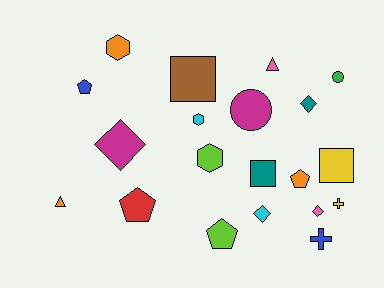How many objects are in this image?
There are 20 objects.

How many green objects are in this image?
There is 1 green object.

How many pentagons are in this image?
There are 4 pentagons.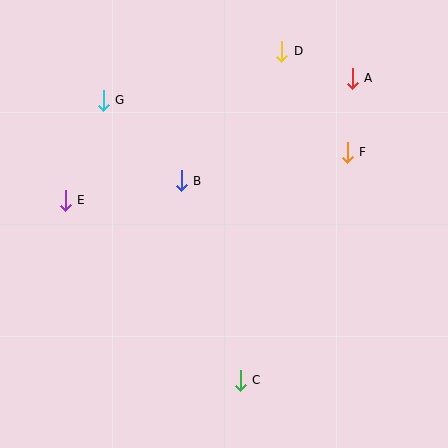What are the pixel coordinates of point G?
Point G is at (103, 100).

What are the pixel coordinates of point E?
Point E is at (65, 200).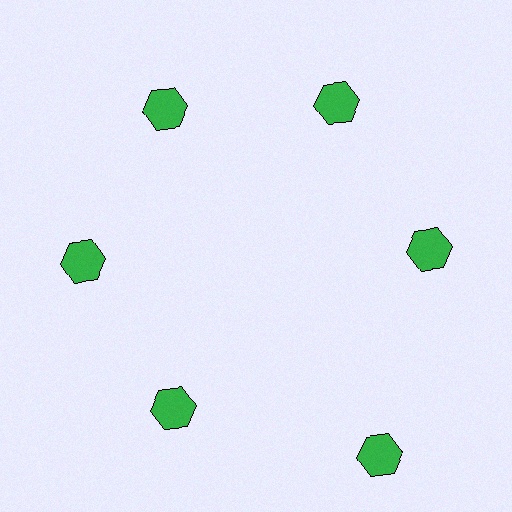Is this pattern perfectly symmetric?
No. The 6 green hexagons are arranged in a ring, but one element near the 5 o'clock position is pushed outward from the center, breaking the 6-fold rotational symmetry.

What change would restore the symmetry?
The symmetry would be restored by moving it inward, back onto the ring so that all 6 hexagons sit at equal angles and equal distance from the center.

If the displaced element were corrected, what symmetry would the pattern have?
It would have 6-fold rotational symmetry — the pattern would map onto itself every 60 degrees.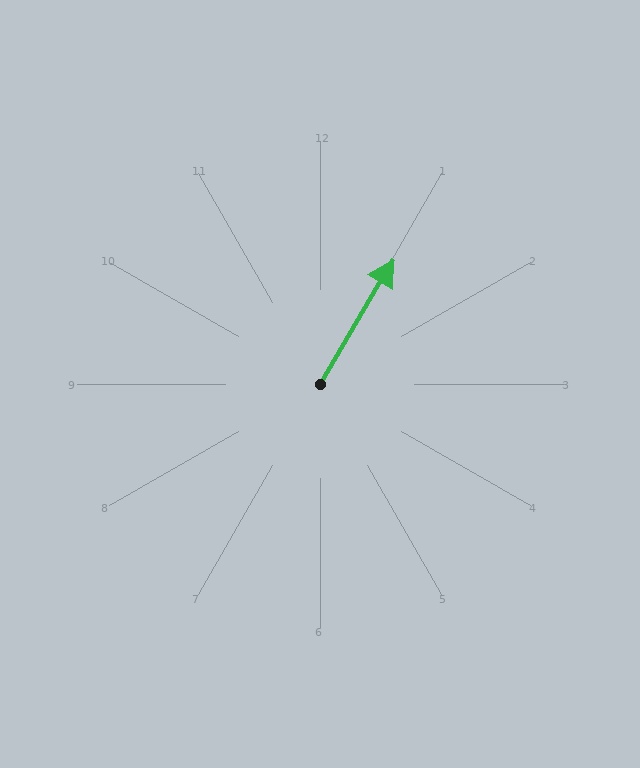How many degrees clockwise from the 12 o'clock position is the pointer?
Approximately 30 degrees.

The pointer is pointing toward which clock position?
Roughly 1 o'clock.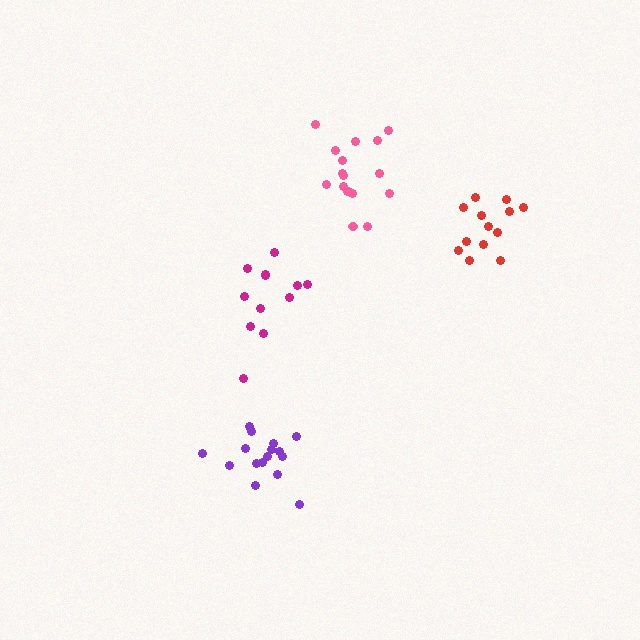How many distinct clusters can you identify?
There are 4 distinct clusters.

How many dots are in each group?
Group 1: 16 dots, Group 2: 12 dots, Group 3: 17 dots, Group 4: 13 dots (58 total).